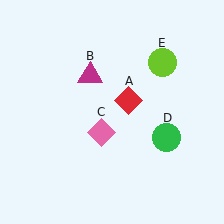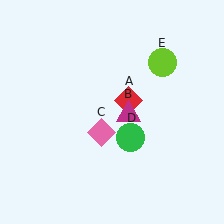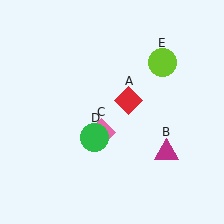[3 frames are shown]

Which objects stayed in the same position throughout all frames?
Red diamond (object A) and pink diamond (object C) and lime circle (object E) remained stationary.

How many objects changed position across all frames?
2 objects changed position: magenta triangle (object B), green circle (object D).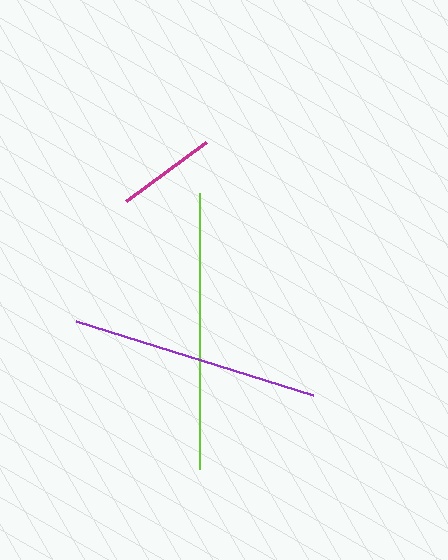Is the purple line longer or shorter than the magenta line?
The purple line is longer than the magenta line.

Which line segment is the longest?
The lime line is the longest at approximately 276 pixels.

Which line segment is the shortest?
The magenta line is the shortest at approximately 98 pixels.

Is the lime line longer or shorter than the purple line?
The lime line is longer than the purple line.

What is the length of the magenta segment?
The magenta segment is approximately 98 pixels long.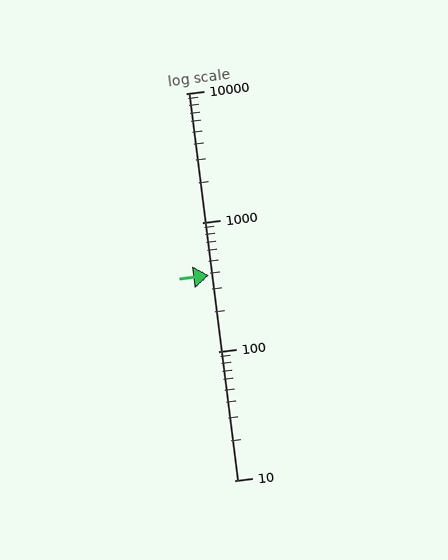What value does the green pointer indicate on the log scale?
The pointer indicates approximately 390.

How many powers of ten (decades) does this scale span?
The scale spans 3 decades, from 10 to 10000.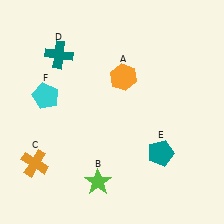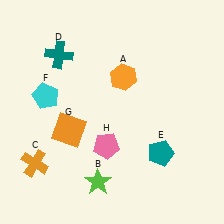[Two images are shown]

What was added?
An orange square (G), a pink pentagon (H) were added in Image 2.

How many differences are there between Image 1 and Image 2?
There are 2 differences between the two images.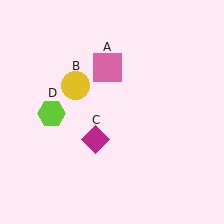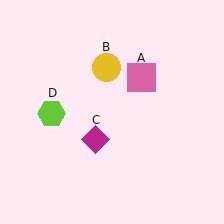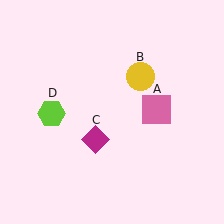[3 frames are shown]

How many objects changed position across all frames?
2 objects changed position: pink square (object A), yellow circle (object B).